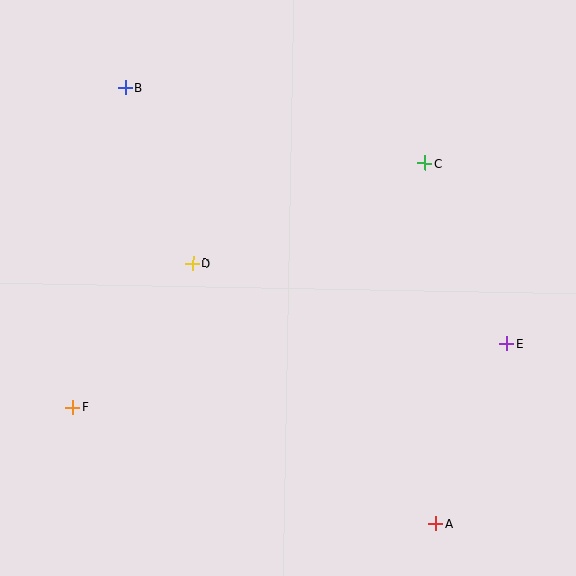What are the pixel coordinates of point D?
Point D is at (192, 264).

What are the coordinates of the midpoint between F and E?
The midpoint between F and E is at (290, 375).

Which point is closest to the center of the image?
Point D at (192, 264) is closest to the center.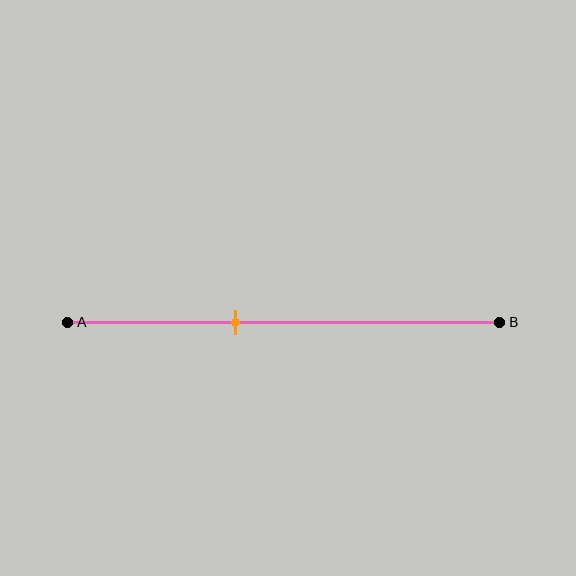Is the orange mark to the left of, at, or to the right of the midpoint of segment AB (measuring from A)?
The orange mark is to the left of the midpoint of segment AB.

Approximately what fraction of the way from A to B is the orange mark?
The orange mark is approximately 40% of the way from A to B.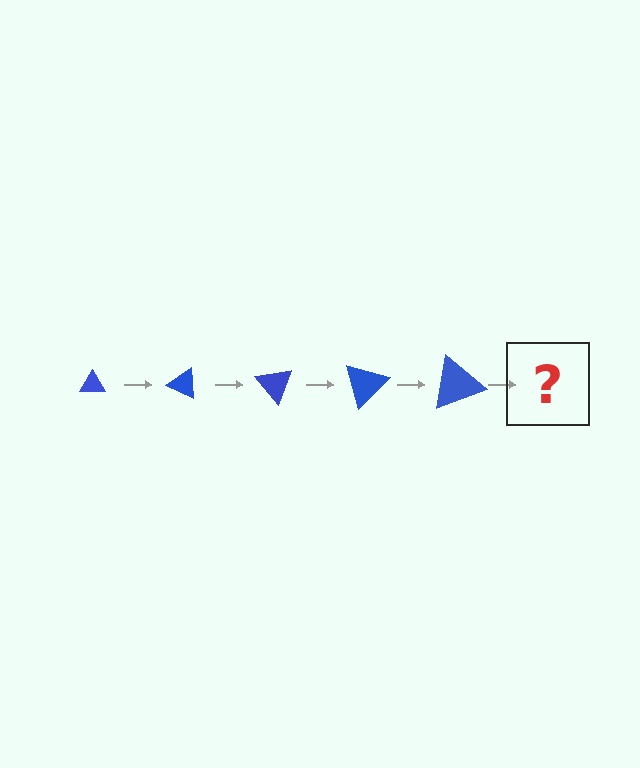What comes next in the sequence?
The next element should be a triangle, larger than the previous one and rotated 125 degrees from the start.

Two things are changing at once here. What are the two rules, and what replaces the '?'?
The two rules are that the triangle grows larger each step and it rotates 25 degrees each step. The '?' should be a triangle, larger than the previous one and rotated 125 degrees from the start.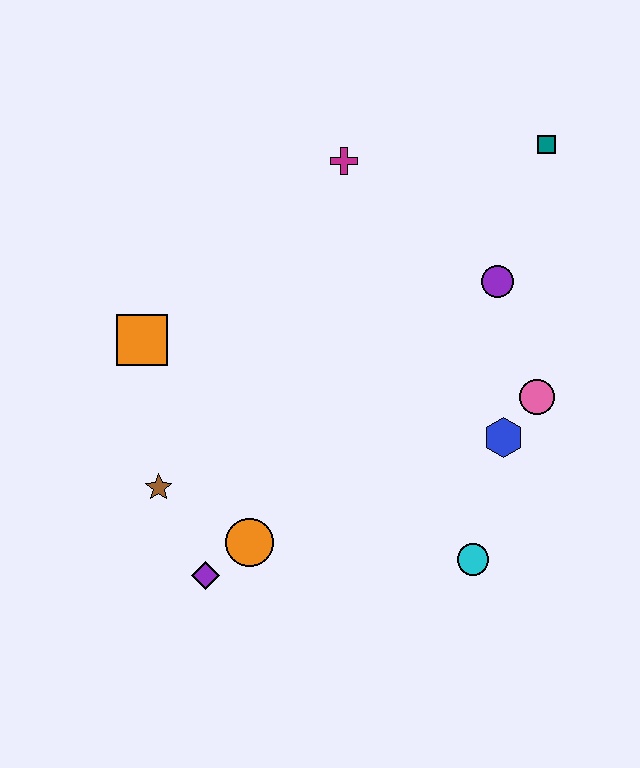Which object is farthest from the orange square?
The teal square is farthest from the orange square.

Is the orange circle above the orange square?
No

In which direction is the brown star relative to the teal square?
The brown star is to the left of the teal square.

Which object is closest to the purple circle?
The pink circle is closest to the purple circle.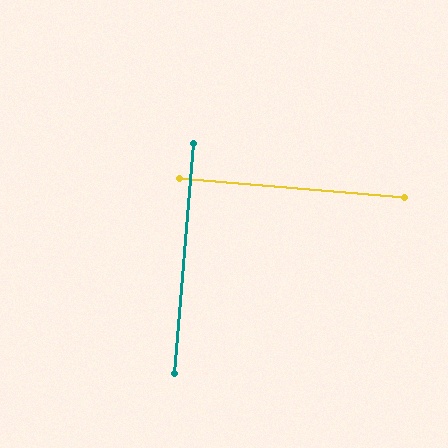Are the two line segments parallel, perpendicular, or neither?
Perpendicular — they meet at approximately 90°.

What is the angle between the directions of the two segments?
Approximately 90 degrees.